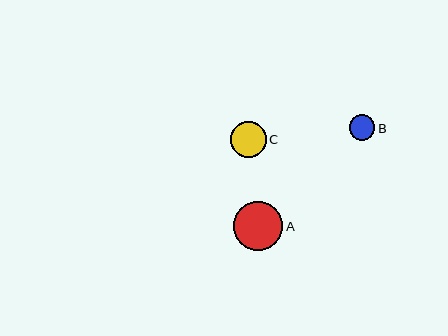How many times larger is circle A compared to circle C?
Circle A is approximately 1.4 times the size of circle C.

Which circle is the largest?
Circle A is the largest with a size of approximately 49 pixels.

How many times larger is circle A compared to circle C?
Circle A is approximately 1.4 times the size of circle C.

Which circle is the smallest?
Circle B is the smallest with a size of approximately 26 pixels.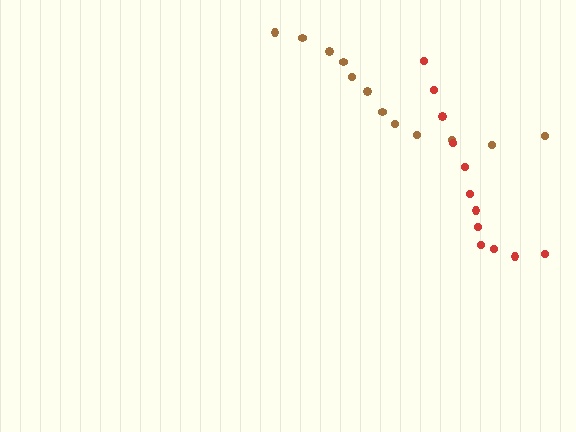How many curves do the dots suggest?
There are 2 distinct paths.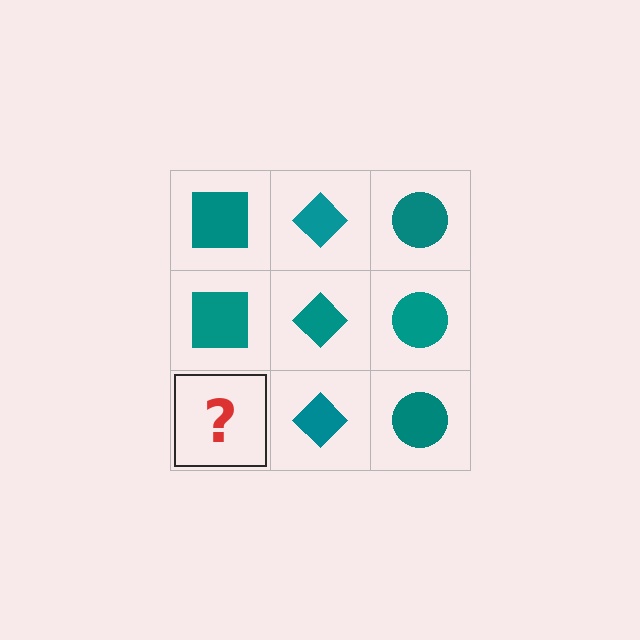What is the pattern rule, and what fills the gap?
The rule is that each column has a consistent shape. The gap should be filled with a teal square.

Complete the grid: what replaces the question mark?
The question mark should be replaced with a teal square.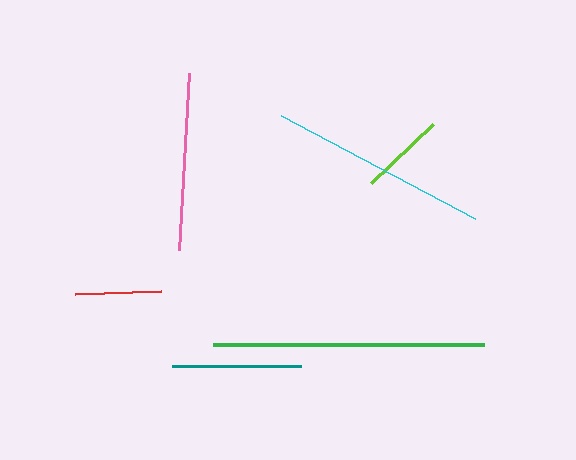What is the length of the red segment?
The red segment is approximately 86 pixels long.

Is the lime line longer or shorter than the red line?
The red line is longer than the lime line.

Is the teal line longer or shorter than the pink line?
The pink line is longer than the teal line.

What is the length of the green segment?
The green segment is approximately 271 pixels long.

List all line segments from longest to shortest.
From longest to shortest: green, cyan, pink, teal, red, lime.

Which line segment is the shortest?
The lime line is the shortest at approximately 86 pixels.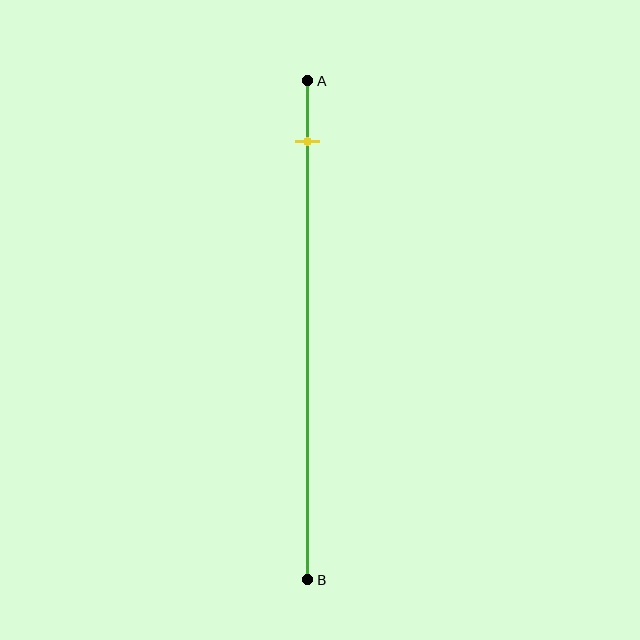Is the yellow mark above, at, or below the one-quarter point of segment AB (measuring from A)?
The yellow mark is above the one-quarter point of segment AB.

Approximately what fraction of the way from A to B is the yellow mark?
The yellow mark is approximately 10% of the way from A to B.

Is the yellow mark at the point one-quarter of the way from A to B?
No, the mark is at about 10% from A, not at the 25% one-quarter point.